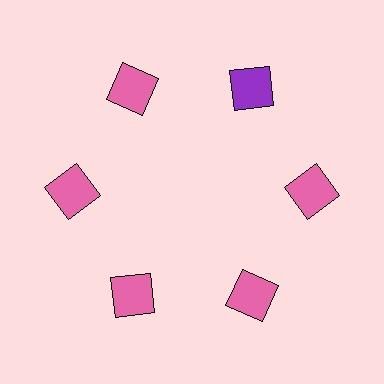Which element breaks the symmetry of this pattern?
The purple square at roughly the 1 o'clock position breaks the symmetry. All other shapes are pink squares.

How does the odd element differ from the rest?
It has a different color: purple instead of pink.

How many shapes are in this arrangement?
There are 6 shapes arranged in a ring pattern.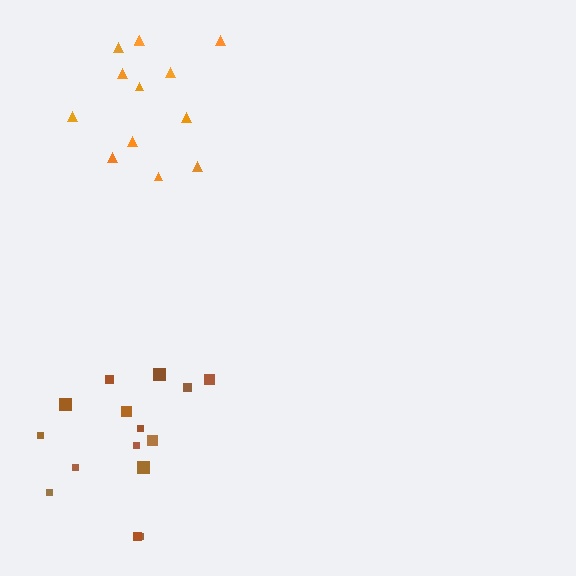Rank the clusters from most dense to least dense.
brown, orange.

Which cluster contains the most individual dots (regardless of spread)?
Brown (15).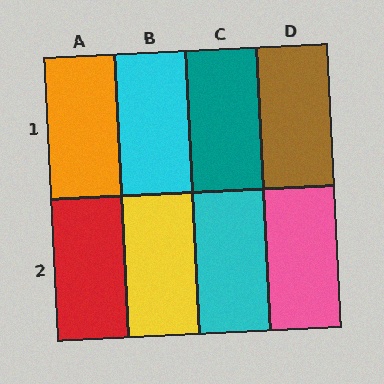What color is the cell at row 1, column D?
Brown.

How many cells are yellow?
1 cell is yellow.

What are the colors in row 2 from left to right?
Red, yellow, cyan, pink.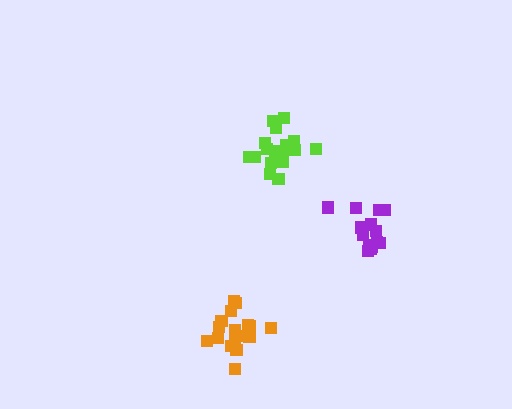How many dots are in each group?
Group 1: 18 dots, Group 2: 14 dots, Group 3: 19 dots (51 total).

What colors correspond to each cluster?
The clusters are colored: orange, purple, lime.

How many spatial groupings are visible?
There are 3 spatial groupings.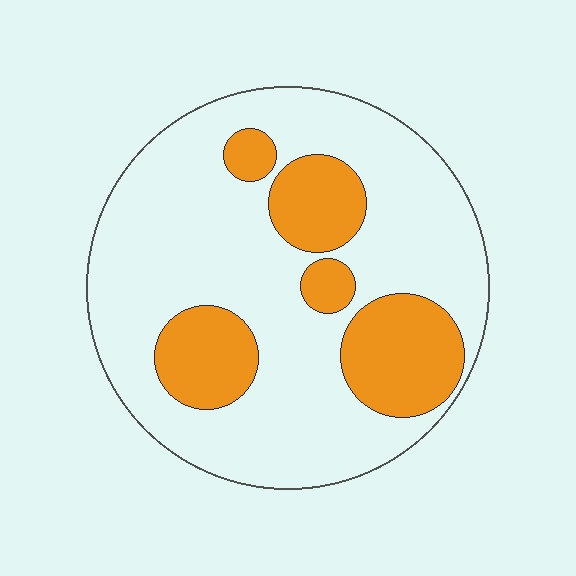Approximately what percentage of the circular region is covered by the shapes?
Approximately 25%.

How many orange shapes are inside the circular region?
5.